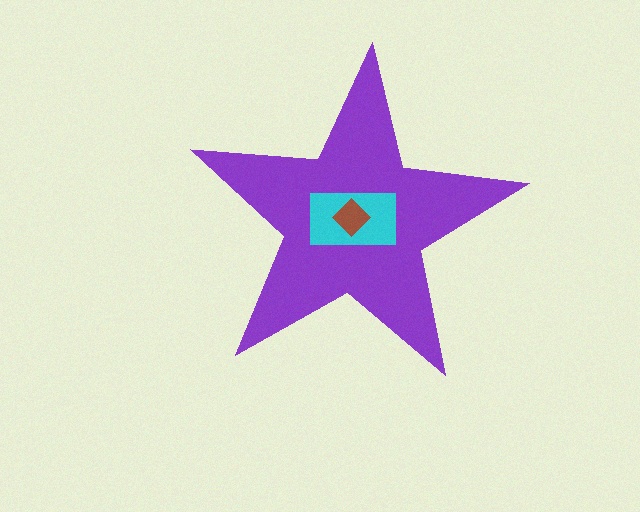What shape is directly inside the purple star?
The cyan rectangle.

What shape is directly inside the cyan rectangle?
The brown diamond.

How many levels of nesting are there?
3.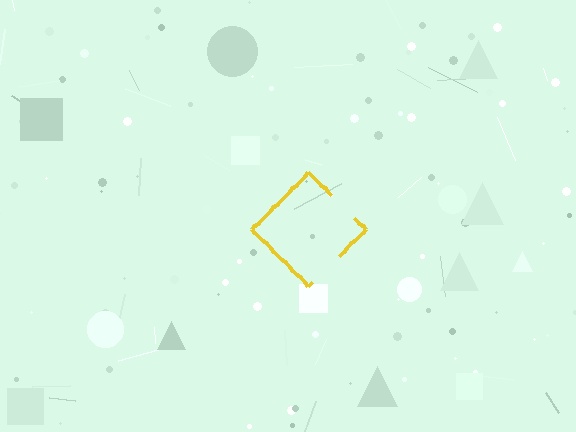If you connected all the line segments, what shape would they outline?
They would outline a diamond.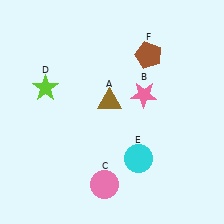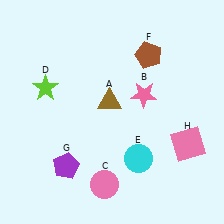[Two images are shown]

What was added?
A purple pentagon (G), a pink square (H) were added in Image 2.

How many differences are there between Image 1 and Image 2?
There are 2 differences between the two images.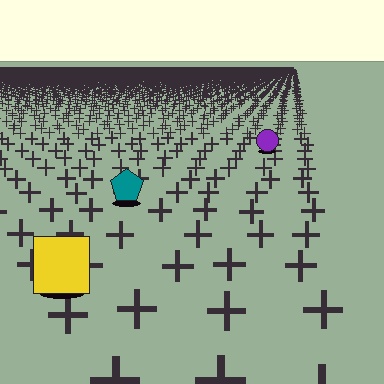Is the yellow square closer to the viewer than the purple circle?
Yes. The yellow square is closer — you can tell from the texture gradient: the ground texture is coarser near it.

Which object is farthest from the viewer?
The purple circle is farthest from the viewer. It appears smaller and the ground texture around it is denser.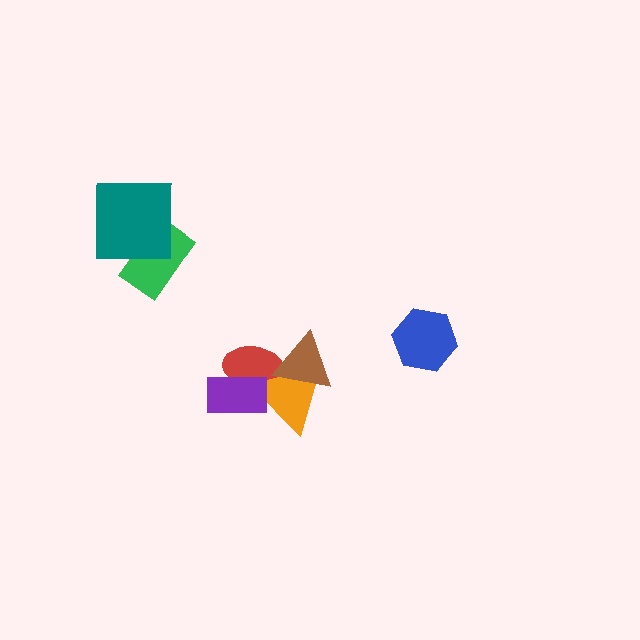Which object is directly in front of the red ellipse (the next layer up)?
The orange triangle is directly in front of the red ellipse.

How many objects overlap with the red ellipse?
3 objects overlap with the red ellipse.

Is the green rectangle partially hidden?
Yes, it is partially covered by another shape.